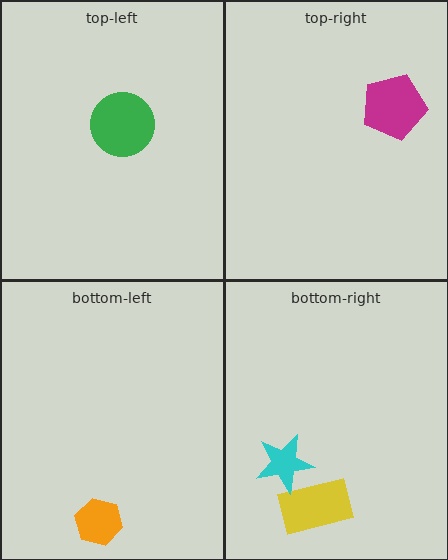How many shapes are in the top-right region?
1.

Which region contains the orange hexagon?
The bottom-left region.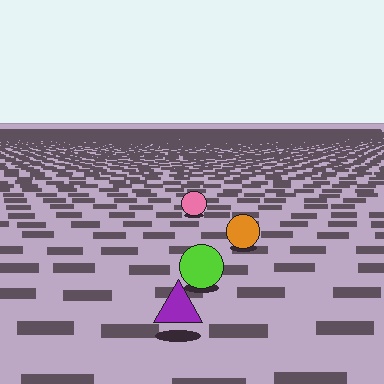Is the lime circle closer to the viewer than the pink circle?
Yes. The lime circle is closer — you can tell from the texture gradient: the ground texture is coarser near it.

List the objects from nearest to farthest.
From nearest to farthest: the purple triangle, the lime circle, the orange circle, the pink circle.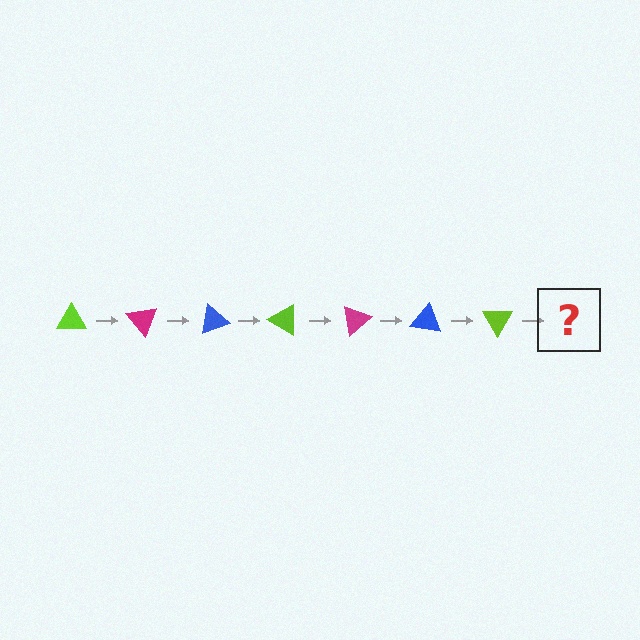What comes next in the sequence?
The next element should be a magenta triangle, rotated 350 degrees from the start.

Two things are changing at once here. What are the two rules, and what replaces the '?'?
The two rules are that it rotates 50 degrees each step and the color cycles through lime, magenta, and blue. The '?' should be a magenta triangle, rotated 350 degrees from the start.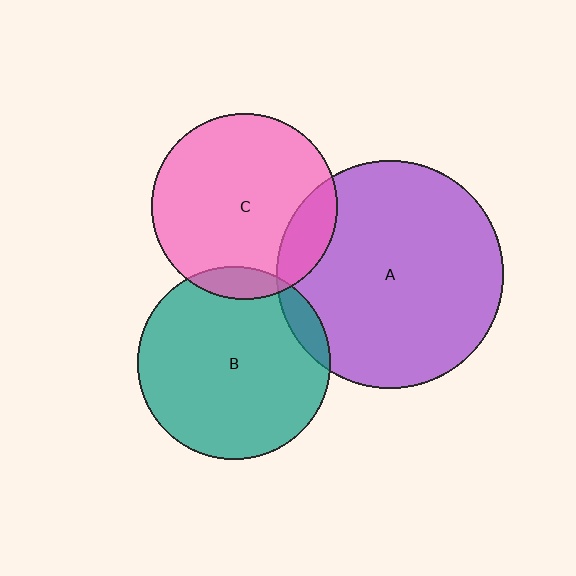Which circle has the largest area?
Circle A (purple).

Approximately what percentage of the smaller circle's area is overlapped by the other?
Approximately 10%.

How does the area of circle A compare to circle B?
Approximately 1.4 times.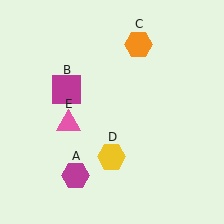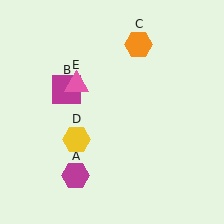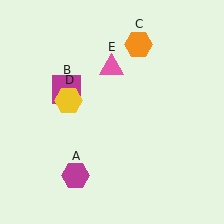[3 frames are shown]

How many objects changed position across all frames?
2 objects changed position: yellow hexagon (object D), pink triangle (object E).